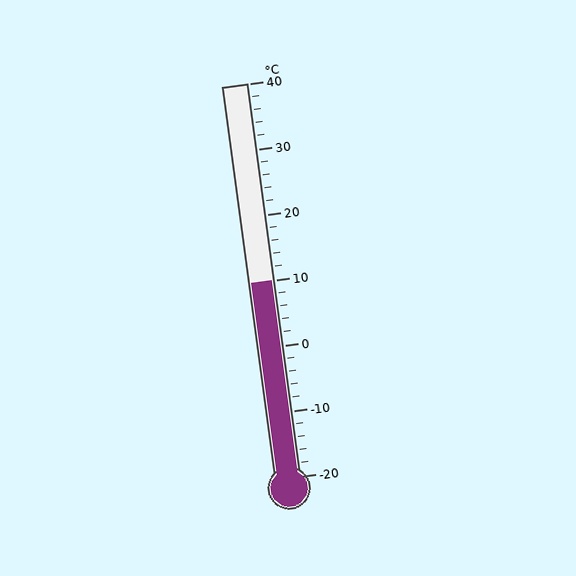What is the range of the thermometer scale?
The thermometer scale ranges from -20°C to 40°C.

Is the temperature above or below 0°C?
The temperature is above 0°C.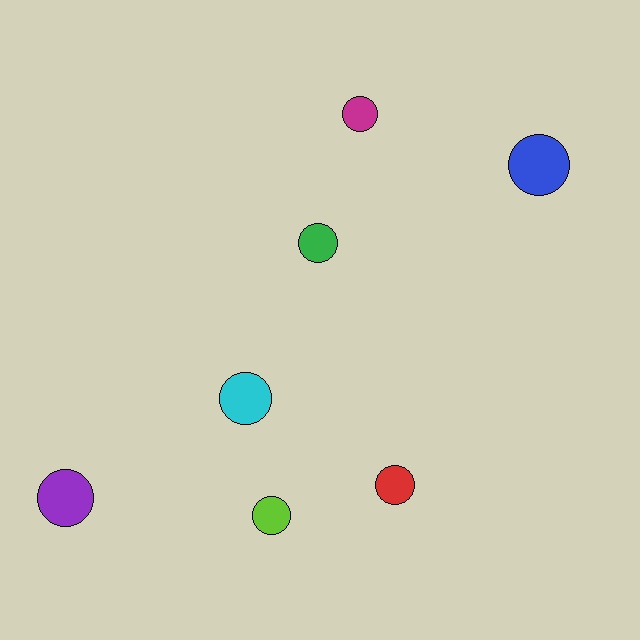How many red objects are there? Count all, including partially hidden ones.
There is 1 red object.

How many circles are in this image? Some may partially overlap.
There are 7 circles.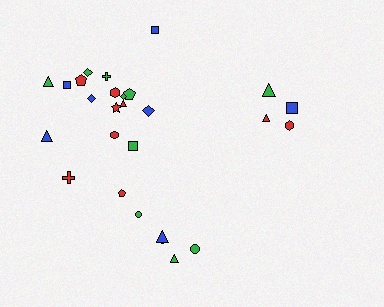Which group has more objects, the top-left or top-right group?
The top-left group.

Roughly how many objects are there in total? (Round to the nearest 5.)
Roughly 25 objects in total.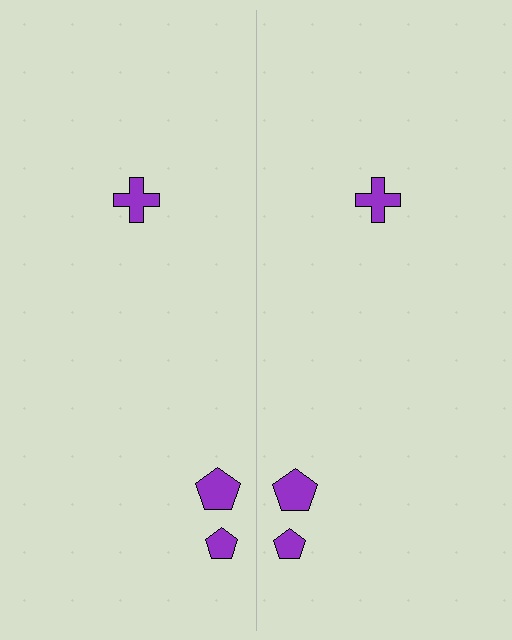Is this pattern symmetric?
Yes, this pattern has bilateral (reflection) symmetry.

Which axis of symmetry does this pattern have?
The pattern has a vertical axis of symmetry running through the center of the image.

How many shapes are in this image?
There are 6 shapes in this image.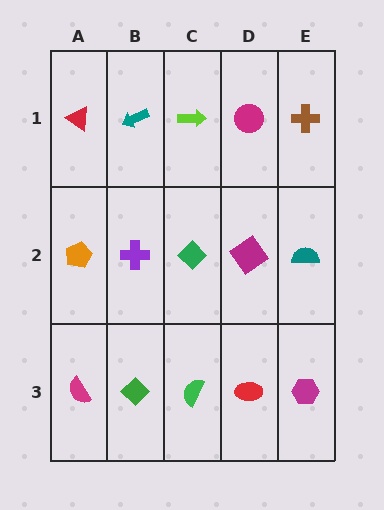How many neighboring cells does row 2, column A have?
3.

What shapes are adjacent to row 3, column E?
A teal semicircle (row 2, column E), a red ellipse (row 3, column D).